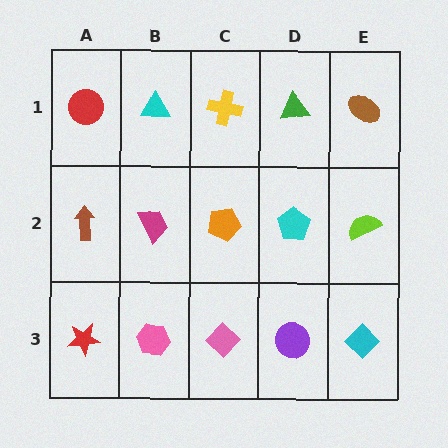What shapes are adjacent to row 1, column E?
A lime semicircle (row 2, column E), a green triangle (row 1, column D).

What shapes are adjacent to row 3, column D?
A cyan pentagon (row 2, column D), a pink diamond (row 3, column C), a cyan diamond (row 3, column E).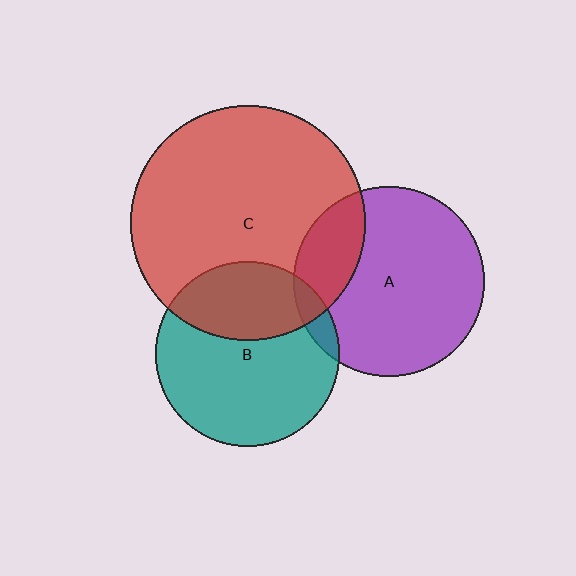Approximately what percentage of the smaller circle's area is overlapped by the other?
Approximately 35%.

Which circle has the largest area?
Circle C (red).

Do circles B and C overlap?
Yes.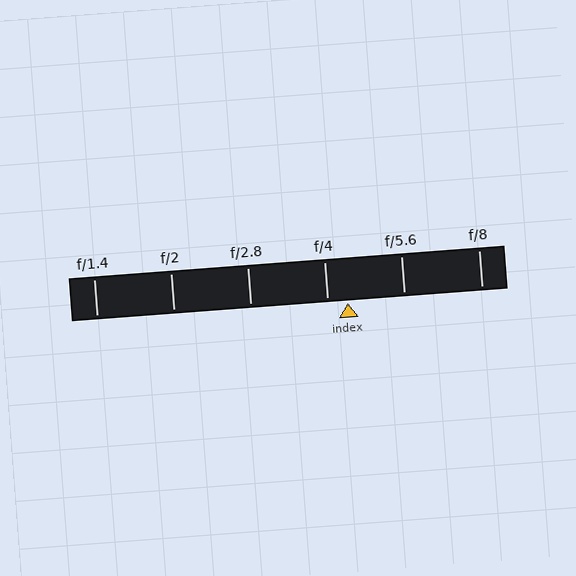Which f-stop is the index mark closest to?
The index mark is closest to f/4.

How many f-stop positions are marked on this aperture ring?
There are 6 f-stop positions marked.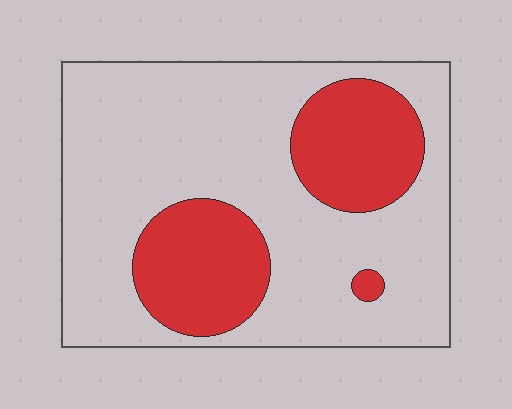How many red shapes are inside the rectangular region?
3.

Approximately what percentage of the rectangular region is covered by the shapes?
Approximately 25%.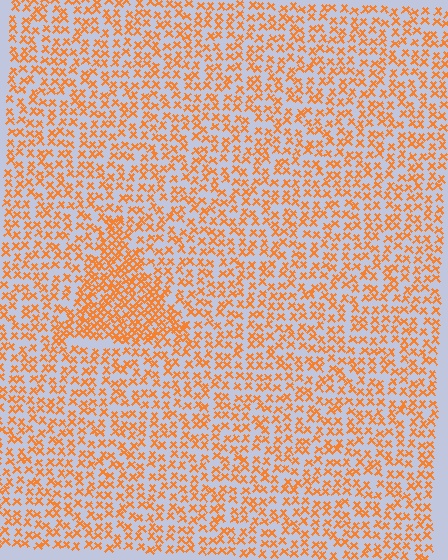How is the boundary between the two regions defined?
The boundary is defined by a change in element density (approximately 1.8x ratio). All elements are the same color, size, and shape.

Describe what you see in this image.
The image contains small orange elements arranged at two different densities. A triangle-shaped region is visible where the elements are more densely packed than the surrounding area.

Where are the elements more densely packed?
The elements are more densely packed inside the triangle boundary.